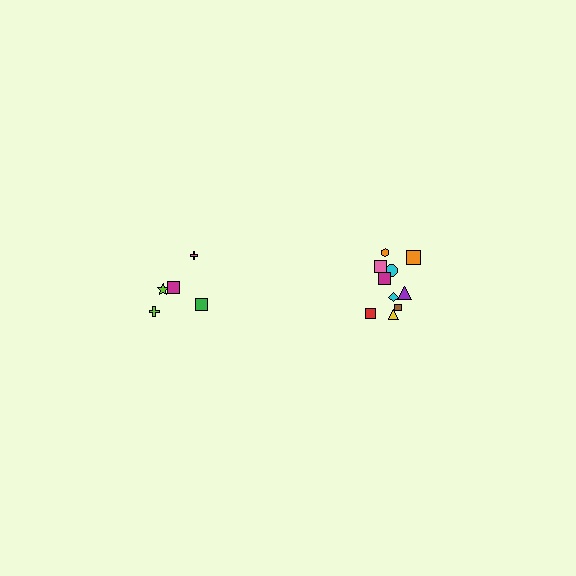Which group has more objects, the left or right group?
The right group.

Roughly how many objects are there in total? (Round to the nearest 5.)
Roughly 15 objects in total.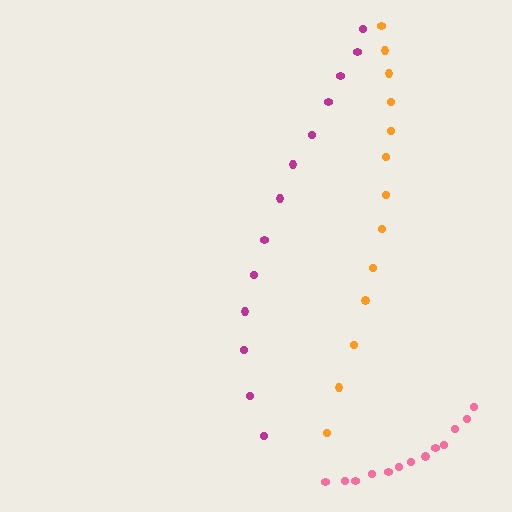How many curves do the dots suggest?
There are 3 distinct paths.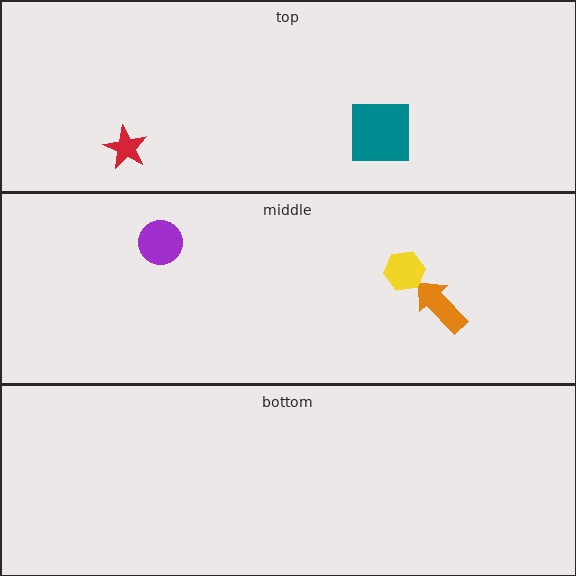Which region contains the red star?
The top region.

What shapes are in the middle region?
The orange arrow, the purple circle, the yellow hexagon.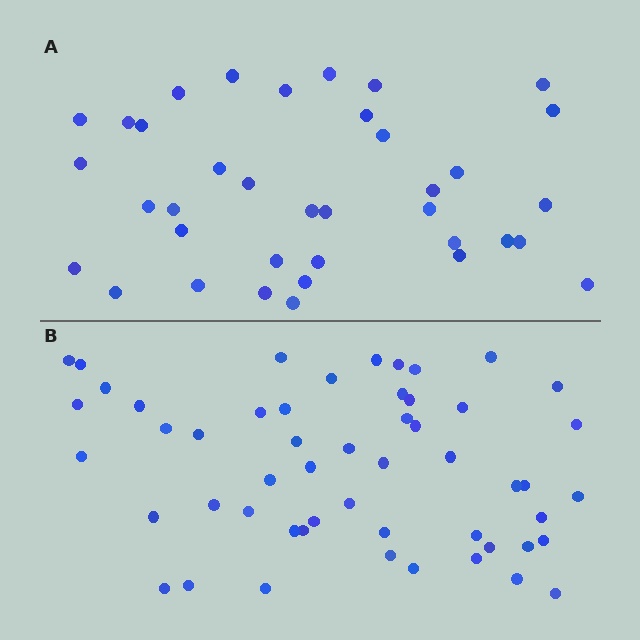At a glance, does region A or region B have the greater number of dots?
Region B (the bottom region) has more dots.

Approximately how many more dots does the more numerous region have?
Region B has approximately 15 more dots than region A.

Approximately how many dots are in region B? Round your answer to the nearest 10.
About 50 dots. (The exact count is 53, which rounds to 50.)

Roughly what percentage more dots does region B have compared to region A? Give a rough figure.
About 45% more.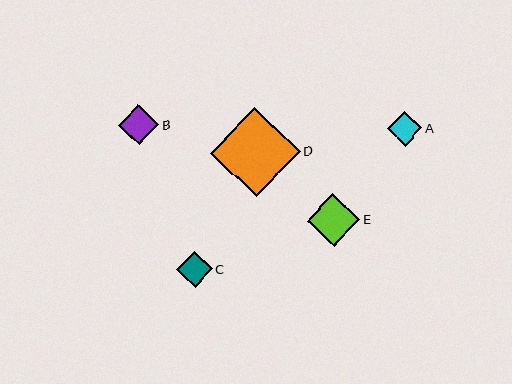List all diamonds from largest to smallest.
From largest to smallest: D, E, B, C, A.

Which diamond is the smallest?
Diamond A is the smallest with a size of approximately 35 pixels.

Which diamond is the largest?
Diamond D is the largest with a size of approximately 90 pixels.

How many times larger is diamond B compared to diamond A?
Diamond B is approximately 1.2 times the size of diamond A.